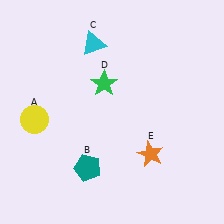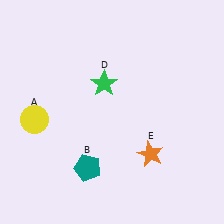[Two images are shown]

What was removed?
The cyan triangle (C) was removed in Image 2.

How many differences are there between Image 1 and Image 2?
There is 1 difference between the two images.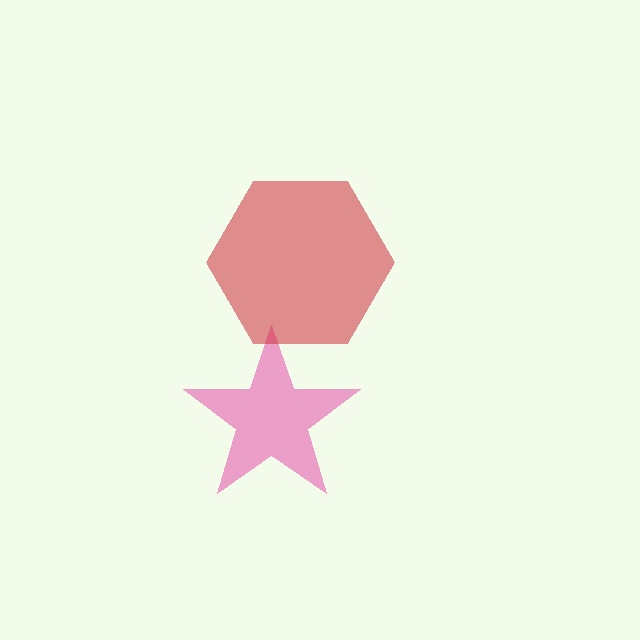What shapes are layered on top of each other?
The layered shapes are: a pink star, a red hexagon.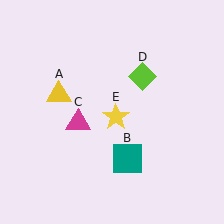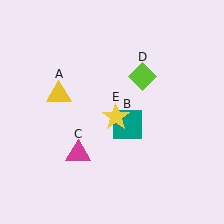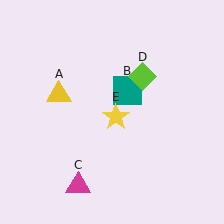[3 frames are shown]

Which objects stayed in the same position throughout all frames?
Yellow triangle (object A) and lime diamond (object D) and yellow star (object E) remained stationary.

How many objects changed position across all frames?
2 objects changed position: teal square (object B), magenta triangle (object C).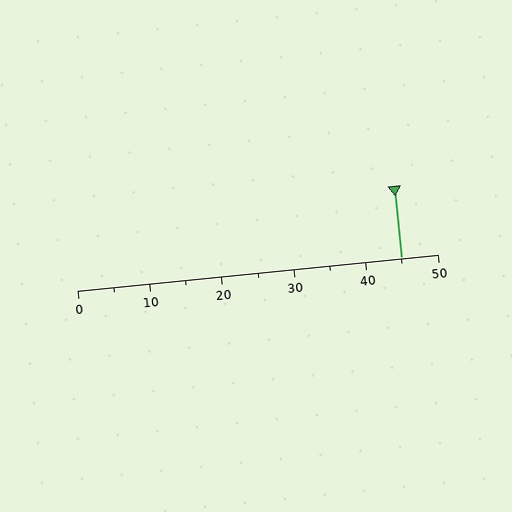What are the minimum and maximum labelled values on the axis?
The axis runs from 0 to 50.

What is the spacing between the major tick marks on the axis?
The major ticks are spaced 10 apart.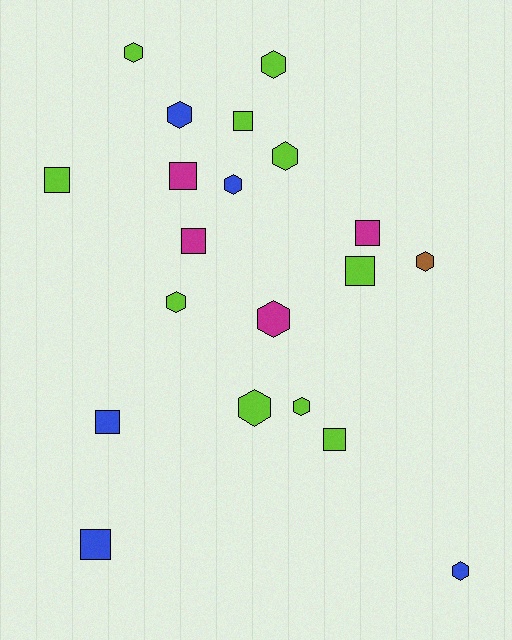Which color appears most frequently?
Lime, with 10 objects.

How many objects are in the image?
There are 20 objects.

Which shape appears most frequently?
Hexagon, with 11 objects.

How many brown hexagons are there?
There is 1 brown hexagon.